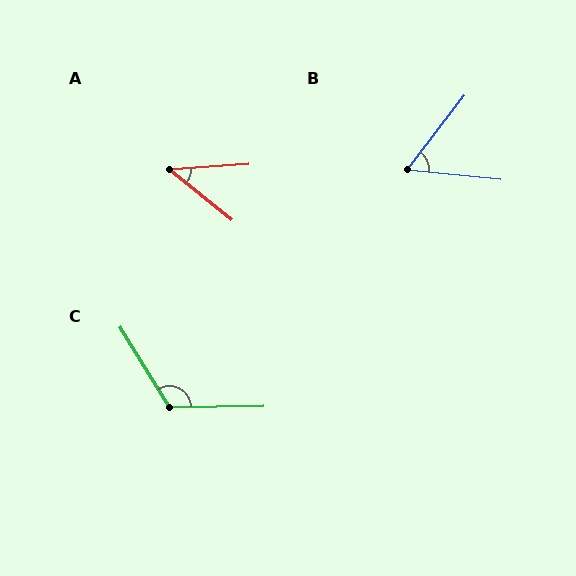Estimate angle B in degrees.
Approximately 58 degrees.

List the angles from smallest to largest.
A (43°), B (58°), C (121°).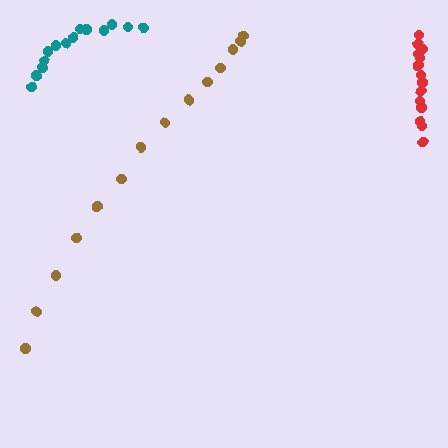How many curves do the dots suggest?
There are 3 distinct paths.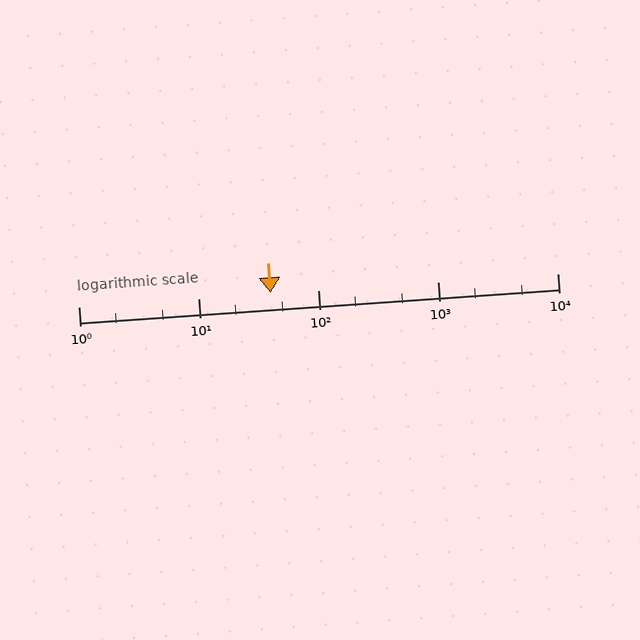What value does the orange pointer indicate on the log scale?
The pointer indicates approximately 40.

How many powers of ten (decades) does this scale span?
The scale spans 4 decades, from 1 to 10000.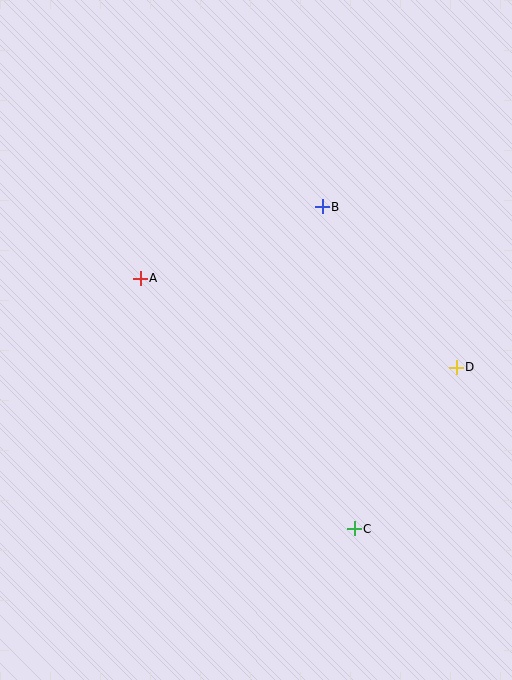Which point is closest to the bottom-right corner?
Point C is closest to the bottom-right corner.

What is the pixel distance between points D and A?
The distance between D and A is 328 pixels.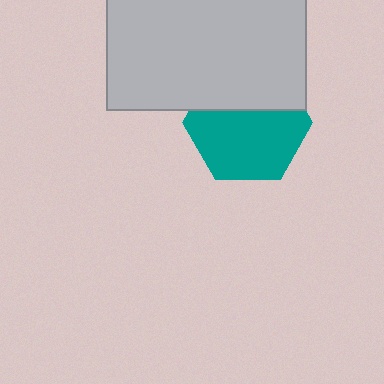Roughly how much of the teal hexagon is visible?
About half of it is visible (roughly 62%).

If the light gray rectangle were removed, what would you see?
You would see the complete teal hexagon.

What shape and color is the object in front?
The object in front is a light gray rectangle.